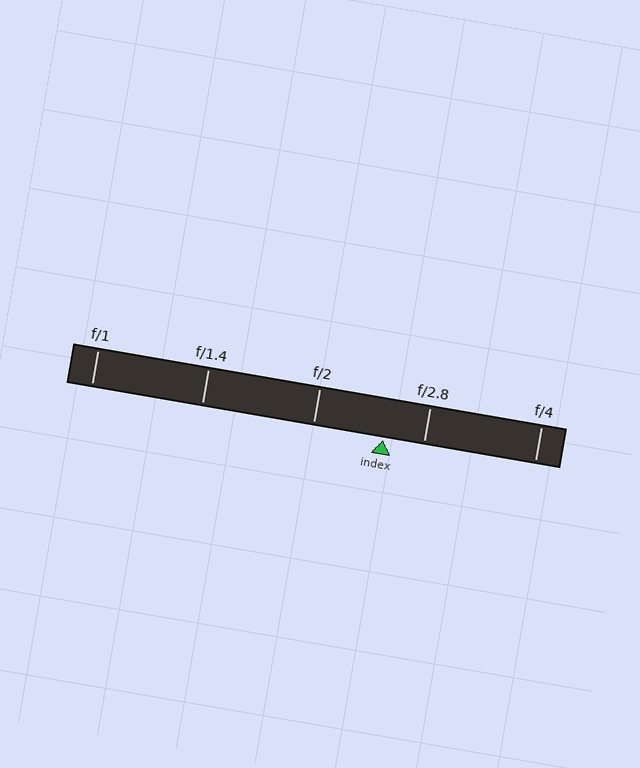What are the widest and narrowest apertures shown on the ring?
The widest aperture shown is f/1 and the narrowest is f/4.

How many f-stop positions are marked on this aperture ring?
There are 5 f-stop positions marked.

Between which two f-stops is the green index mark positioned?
The index mark is between f/2 and f/2.8.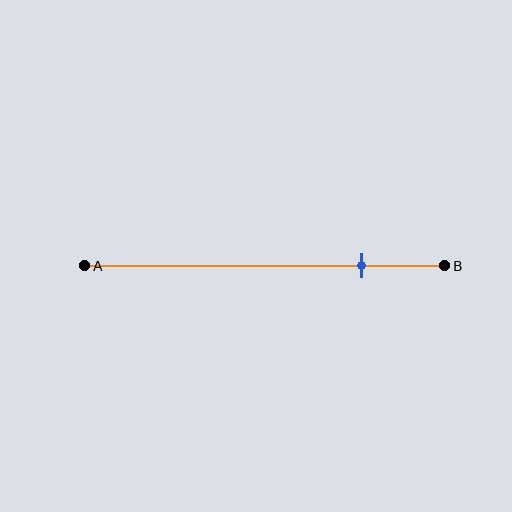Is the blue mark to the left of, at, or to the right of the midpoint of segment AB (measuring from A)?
The blue mark is to the right of the midpoint of segment AB.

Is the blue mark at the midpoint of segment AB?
No, the mark is at about 75% from A, not at the 50% midpoint.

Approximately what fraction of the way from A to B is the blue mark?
The blue mark is approximately 75% of the way from A to B.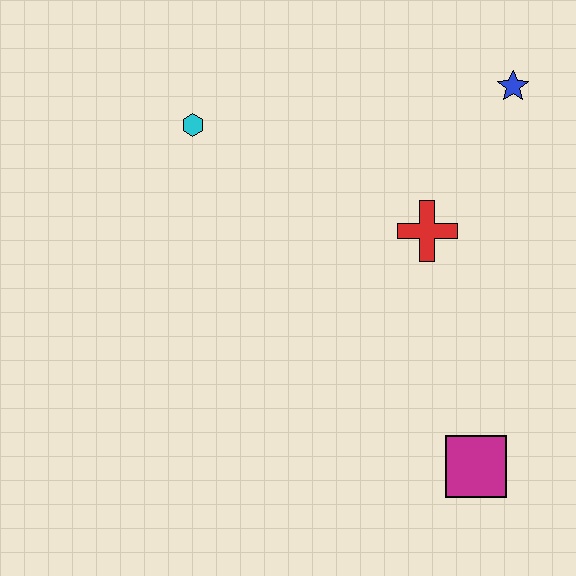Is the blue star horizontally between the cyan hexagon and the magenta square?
No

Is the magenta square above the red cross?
No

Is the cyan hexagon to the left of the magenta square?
Yes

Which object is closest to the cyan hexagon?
The red cross is closest to the cyan hexagon.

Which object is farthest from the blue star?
The magenta square is farthest from the blue star.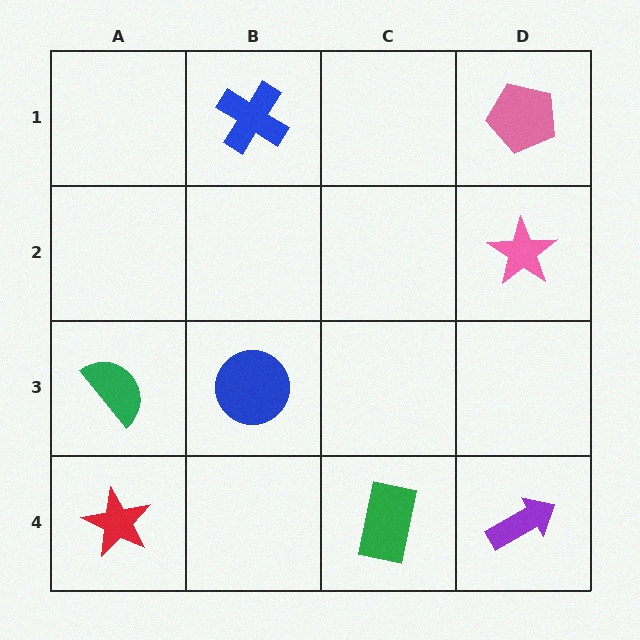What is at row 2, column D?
A pink star.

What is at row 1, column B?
A blue cross.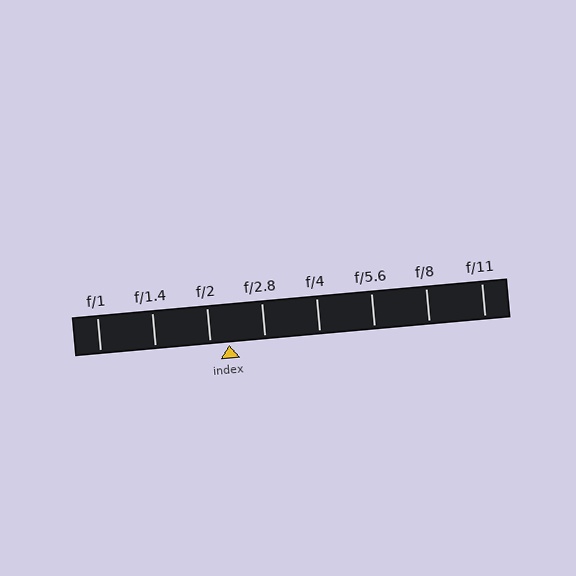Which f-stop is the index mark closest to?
The index mark is closest to f/2.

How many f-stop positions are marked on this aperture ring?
There are 8 f-stop positions marked.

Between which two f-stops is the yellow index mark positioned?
The index mark is between f/2 and f/2.8.